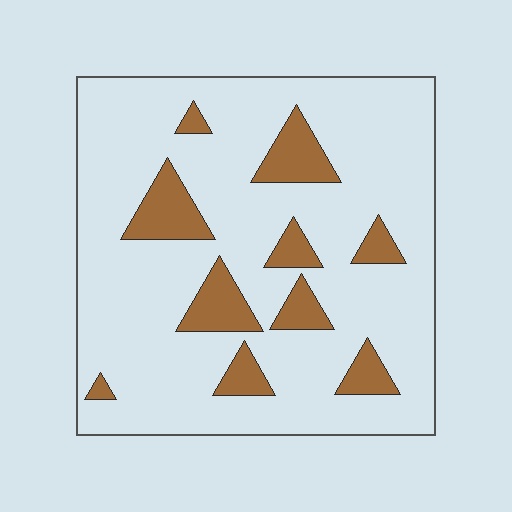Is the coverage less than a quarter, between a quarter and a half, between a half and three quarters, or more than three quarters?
Less than a quarter.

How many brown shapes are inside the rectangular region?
10.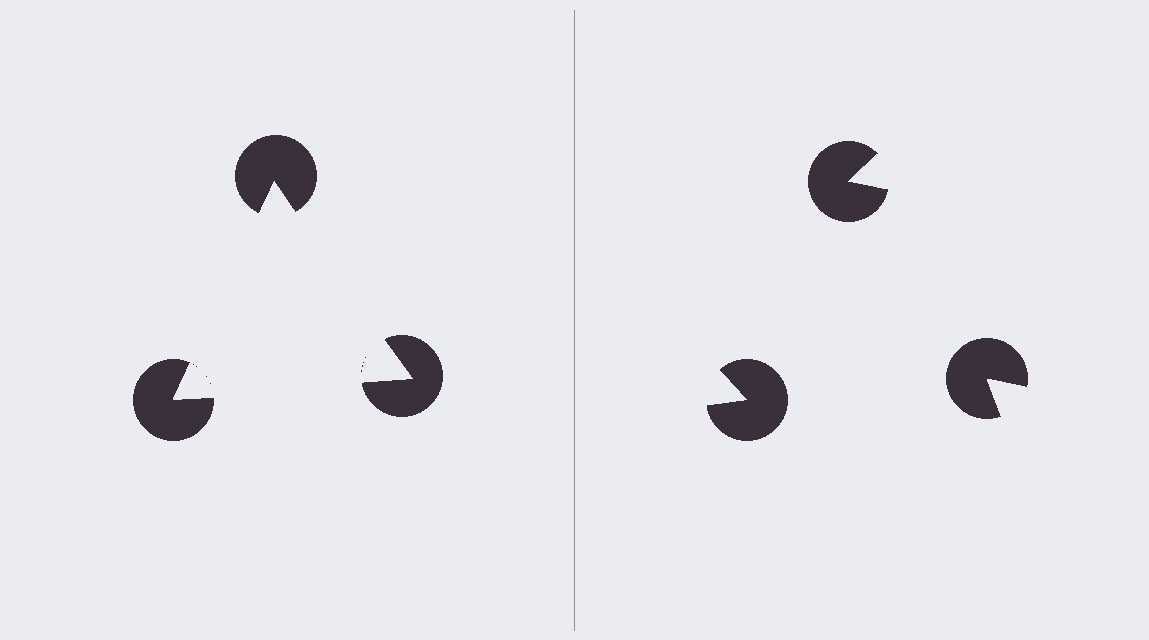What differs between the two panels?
The pac-man discs are positioned identically on both sides; only the wedge orientations differ. On the left they align to a triangle; on the right they are misaligned.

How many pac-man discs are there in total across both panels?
6 — 3 on each side.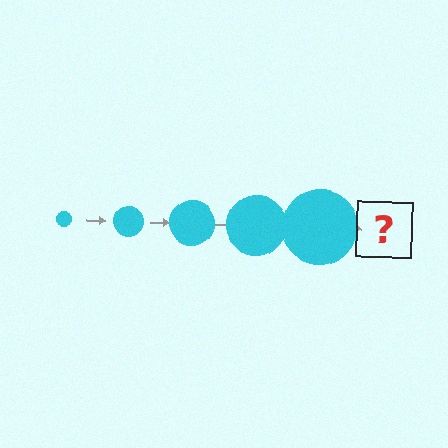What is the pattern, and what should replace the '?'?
The pattern is that the circle gets progressively larger each step. The '?' should be a cyan circle, larger than the previous one.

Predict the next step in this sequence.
The next step is a cyan circle, larger than the previous one.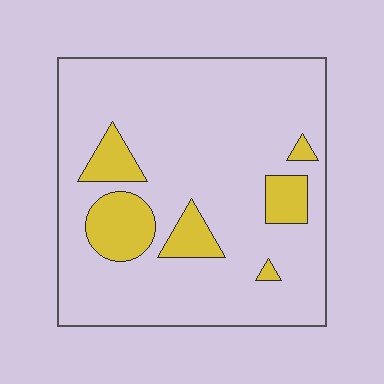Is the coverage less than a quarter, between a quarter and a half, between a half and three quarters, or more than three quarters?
Less than a quarter.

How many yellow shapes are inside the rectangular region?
6.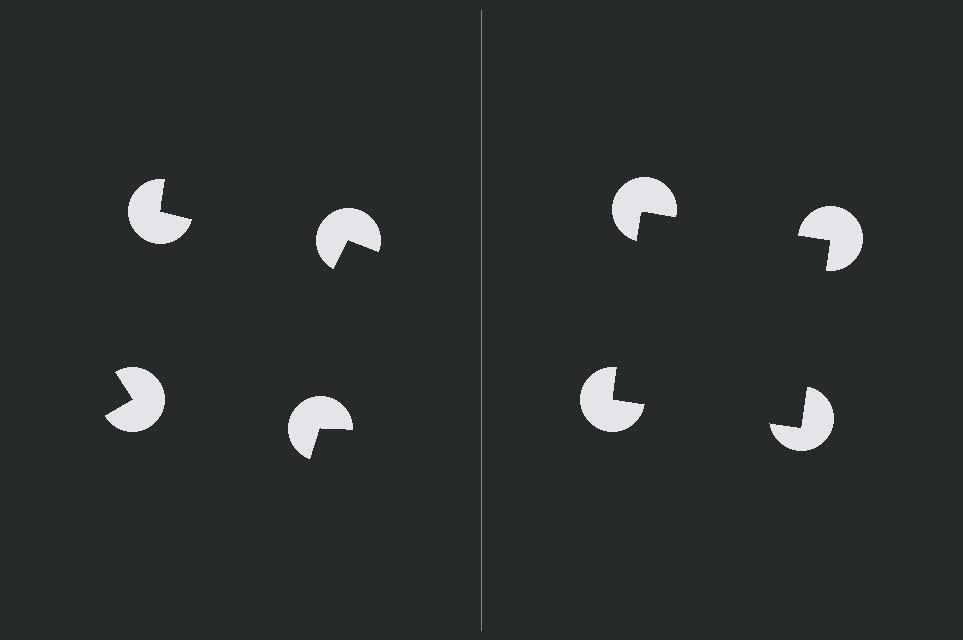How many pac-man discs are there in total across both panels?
8 — 4 on each side.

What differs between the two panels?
The pac-man discs are positioned identically on both sides; only the wedge orientations differ. On the right they align to a square; on the left they are misaligned.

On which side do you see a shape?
An illusory square appears on the right side. On the left side the wedge cuts are rotated, so no coherent shape forms.